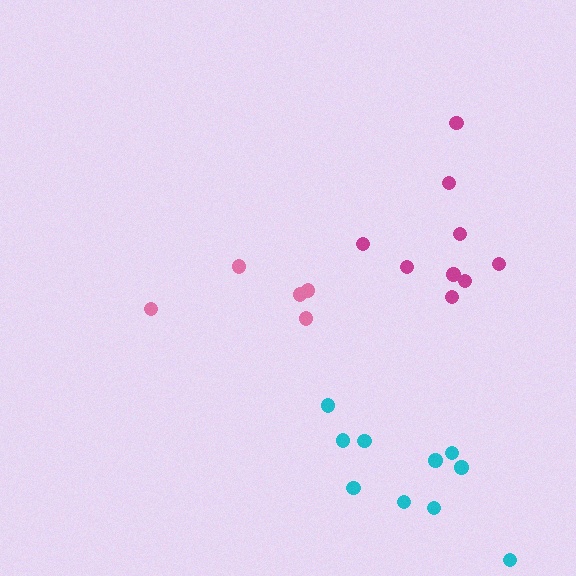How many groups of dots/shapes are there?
There are 3 groups.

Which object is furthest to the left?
The pink cluster is leftmost.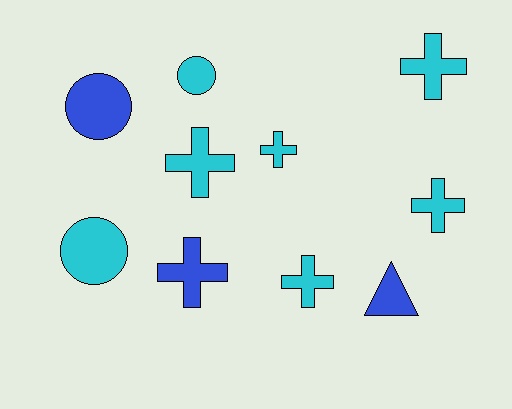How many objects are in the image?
There are 10 objects.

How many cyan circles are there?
There are 2 cyan circles.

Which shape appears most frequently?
Cross, with 6 objects.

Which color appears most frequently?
Cyan, with 7 objects.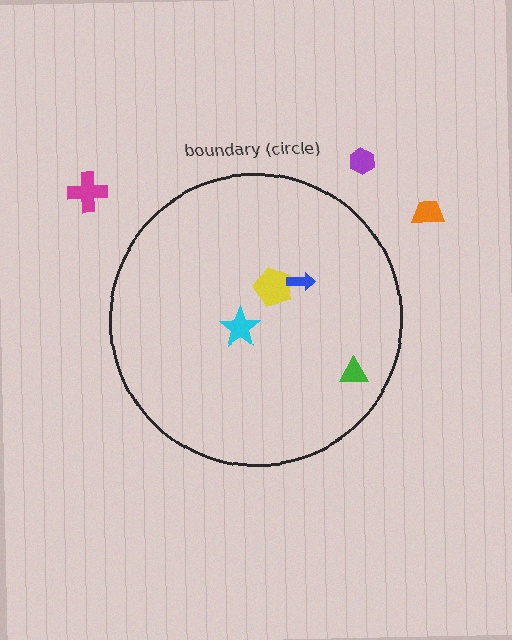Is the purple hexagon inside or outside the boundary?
Outside.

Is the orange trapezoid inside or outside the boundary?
Outside.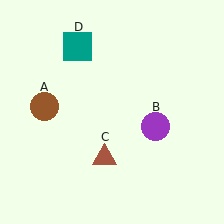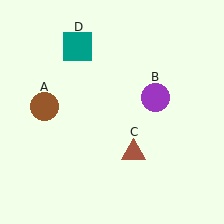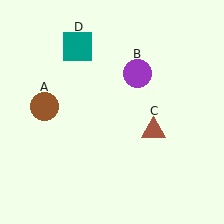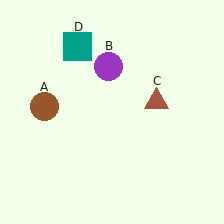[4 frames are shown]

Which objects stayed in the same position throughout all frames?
Brown circle (object A) and teal square (object D) remained stationary.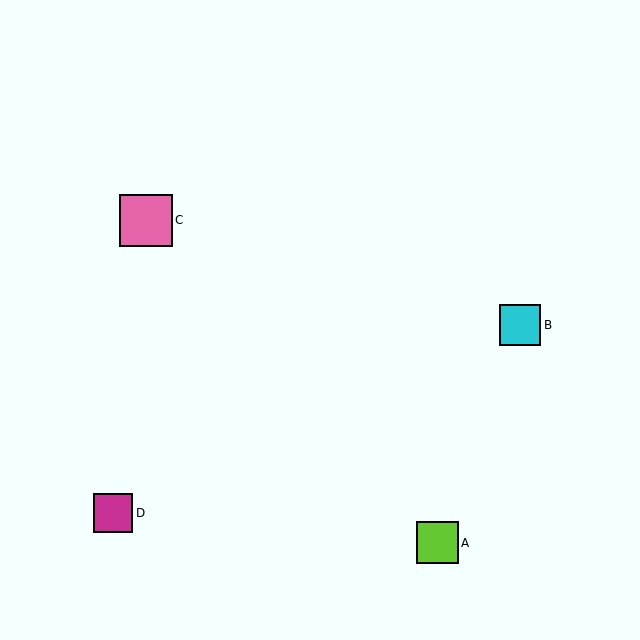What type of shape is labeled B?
Shape B is a cyan square.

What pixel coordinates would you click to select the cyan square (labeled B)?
Click at (520, 325) to select the cyan square B.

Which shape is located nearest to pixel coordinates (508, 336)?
The cyan square (labeled B) at (520, 325) is nearest to that location.